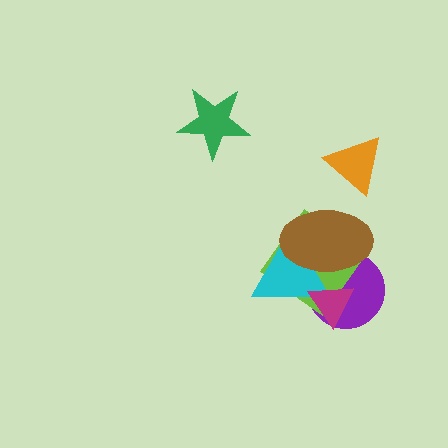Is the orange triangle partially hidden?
No, no other shape covers it.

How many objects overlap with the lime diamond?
4 objects overlap with the lime diamond.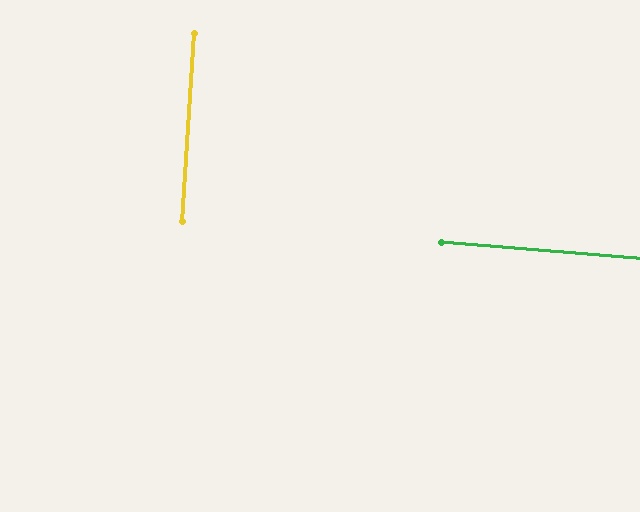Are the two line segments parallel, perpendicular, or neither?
Perpendicular — they meet at approximately 89°.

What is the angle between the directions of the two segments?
Approximately 89 degrees.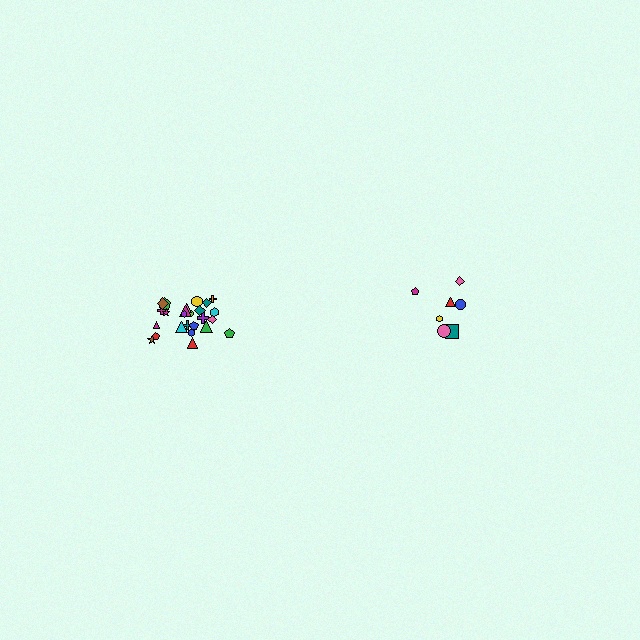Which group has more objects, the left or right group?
The left group.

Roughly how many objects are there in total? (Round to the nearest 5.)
Roughly 30 objects in total.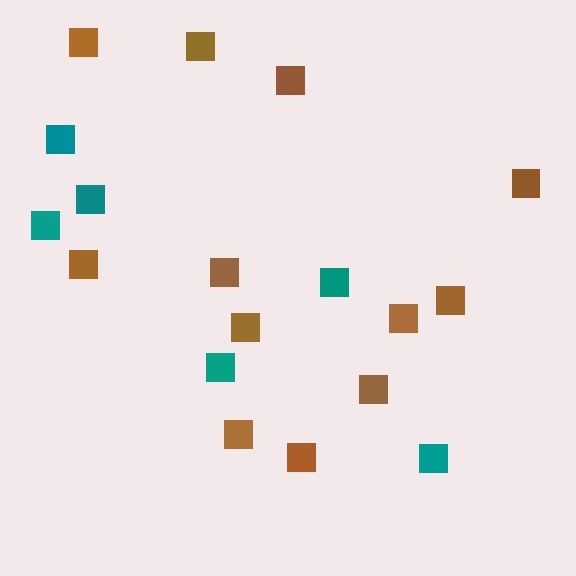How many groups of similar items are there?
There are 2 groups: one group of teal squares (6) and one group of brown squares (12).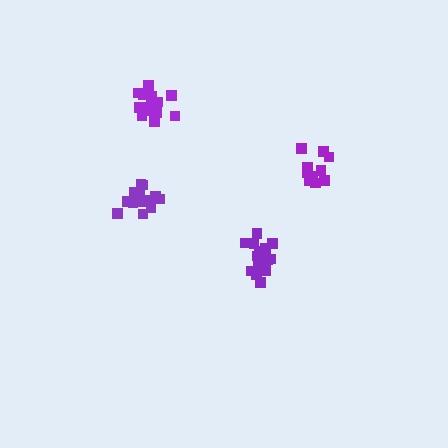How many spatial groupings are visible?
There are 4 spatial groupings.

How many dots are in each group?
Group 1: 16 dots, Group 2: 18 dots, Group 3: 12 dots, Group 4: 17 dots (63 total).